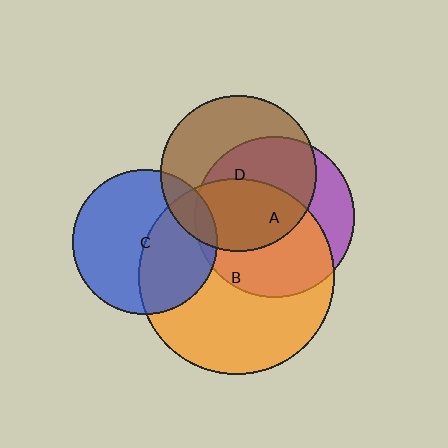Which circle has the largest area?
Circle B (orange).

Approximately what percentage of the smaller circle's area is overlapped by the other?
Approximately 40%.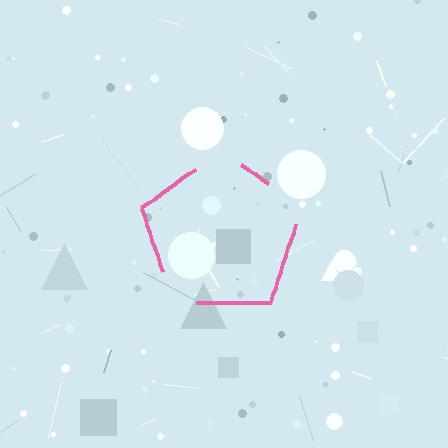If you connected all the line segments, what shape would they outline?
They would outline a pentagon.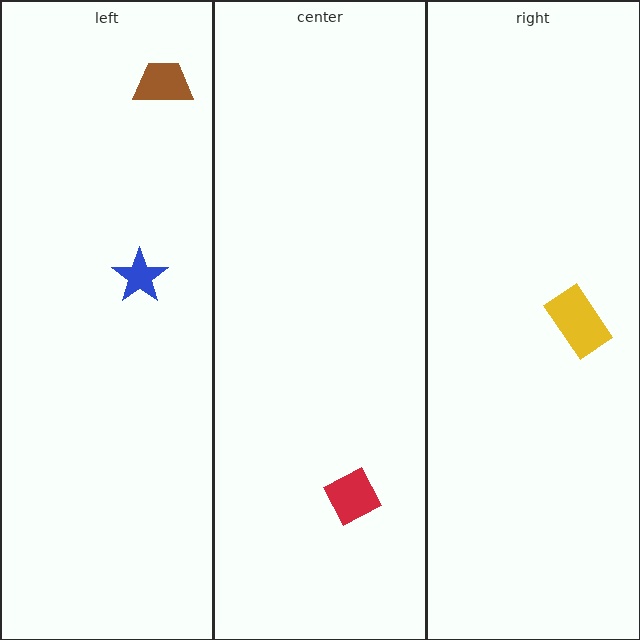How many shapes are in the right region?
1.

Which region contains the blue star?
The left region.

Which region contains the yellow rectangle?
The right region.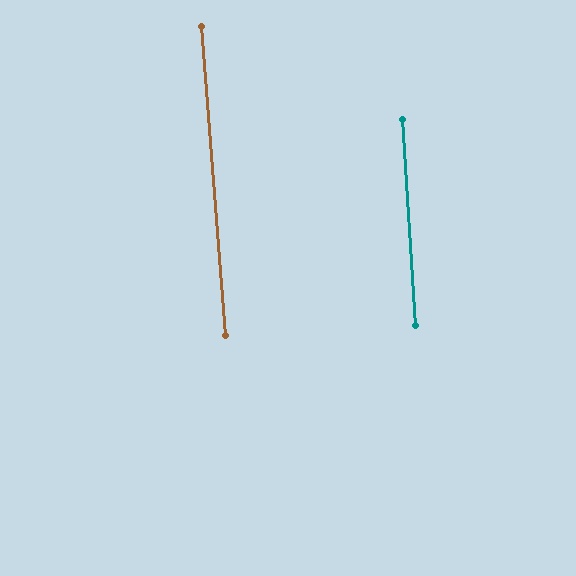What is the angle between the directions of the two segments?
Approximately 1 degree.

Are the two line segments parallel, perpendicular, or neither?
Parallel — their directions differ by only 0.9°.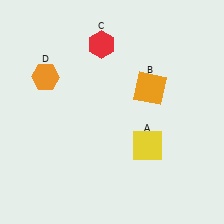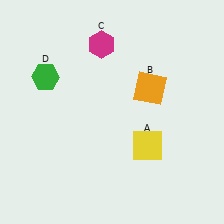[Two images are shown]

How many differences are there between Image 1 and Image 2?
There are 2 differences between the two images.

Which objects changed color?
C changed from red to magenta. D changed from orange to green.